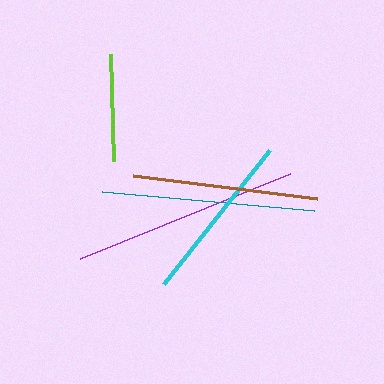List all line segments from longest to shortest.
From longest to shortest: purple, teal, brown, cyan, lime.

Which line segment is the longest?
The purple line is the longest at approximately 227 pixels.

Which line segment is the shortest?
The lime line is the shortest at approximately 107 pixels.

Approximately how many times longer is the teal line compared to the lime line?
The teal line is approximately 2.0 times the length of the lime line.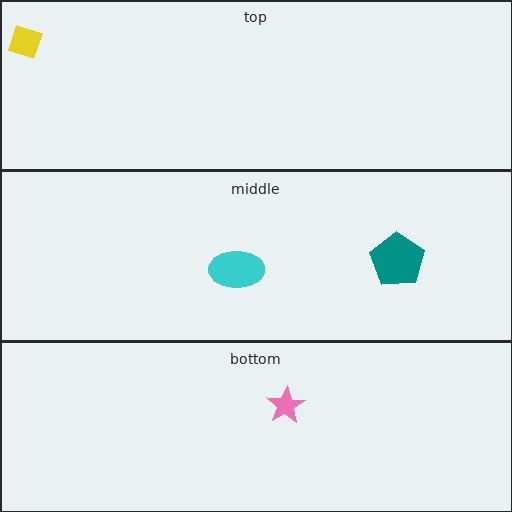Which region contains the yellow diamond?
The top region.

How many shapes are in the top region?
1.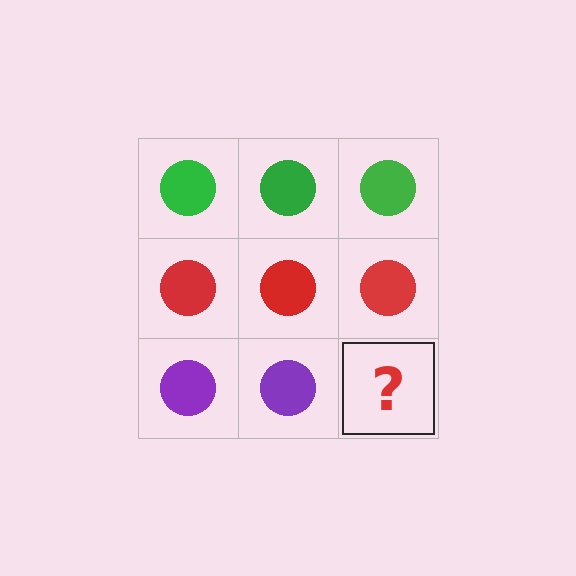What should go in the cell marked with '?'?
The missing cell should contain a purple circle.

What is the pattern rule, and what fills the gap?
The rule is that each row has a consistent color. The gap should be filled with a purple circle.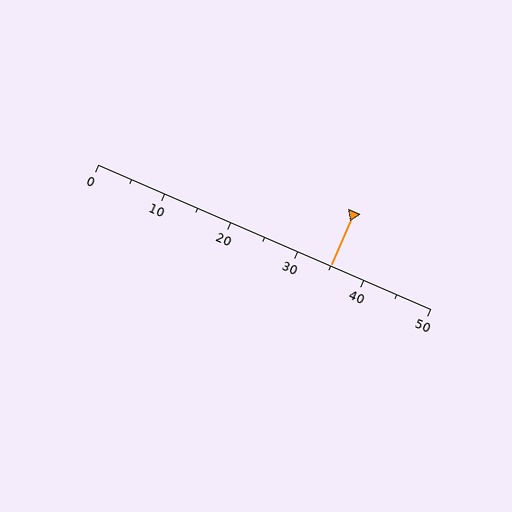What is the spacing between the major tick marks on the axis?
The major ticks are spaced 10 apart.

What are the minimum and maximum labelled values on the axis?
The axis runs from 0 to 50.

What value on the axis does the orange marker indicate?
The marker indicates approximately 35.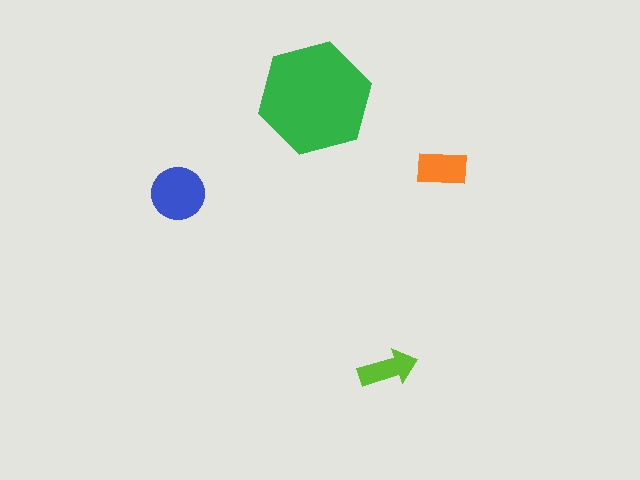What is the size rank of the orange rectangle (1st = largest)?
3rd.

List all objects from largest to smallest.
The green hexagon, the blue circle, the orange rectangle, the lime arrow.